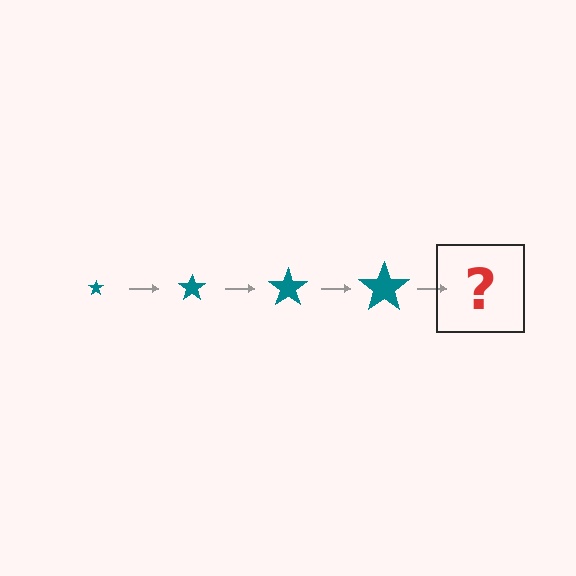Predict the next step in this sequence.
The next step is a teal star, larger than the previous one.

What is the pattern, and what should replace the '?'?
The pattern is that the star gets progressively larger each step. The '?' should be a teal star, larger than the previous one.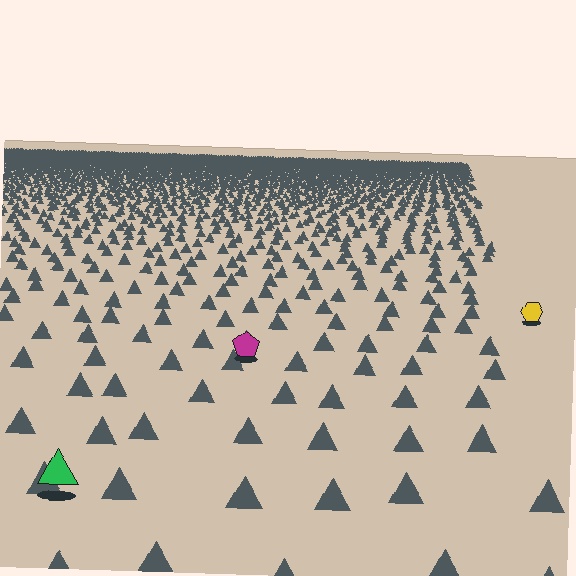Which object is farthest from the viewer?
The yellow hexagon is farthest from the viewer. It appears smaller and the ground texture around it is denser.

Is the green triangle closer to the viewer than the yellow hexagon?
Yes. The green triangle is closer — you can tell from the texture gradient: the ground texture is coarser near it.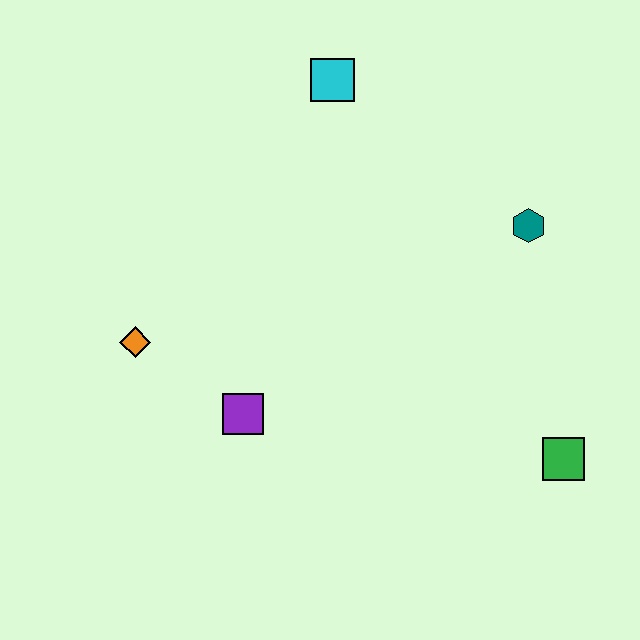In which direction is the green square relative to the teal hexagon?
The green square is below the teal hexagon.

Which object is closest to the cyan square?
The teal hexagon is closest to the cyan square.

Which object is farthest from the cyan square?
The green square is farthest from the cyan square.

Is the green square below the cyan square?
Yes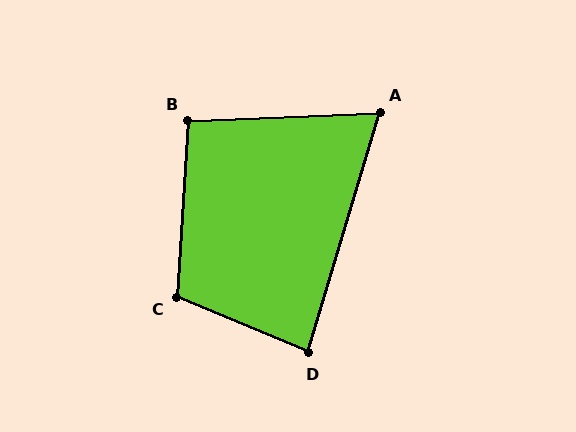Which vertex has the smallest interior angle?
A, at approximately 71 degrees.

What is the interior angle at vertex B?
Approximately 96 degrees (obtuse).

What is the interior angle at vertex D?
Approximately 84 degrees (acute).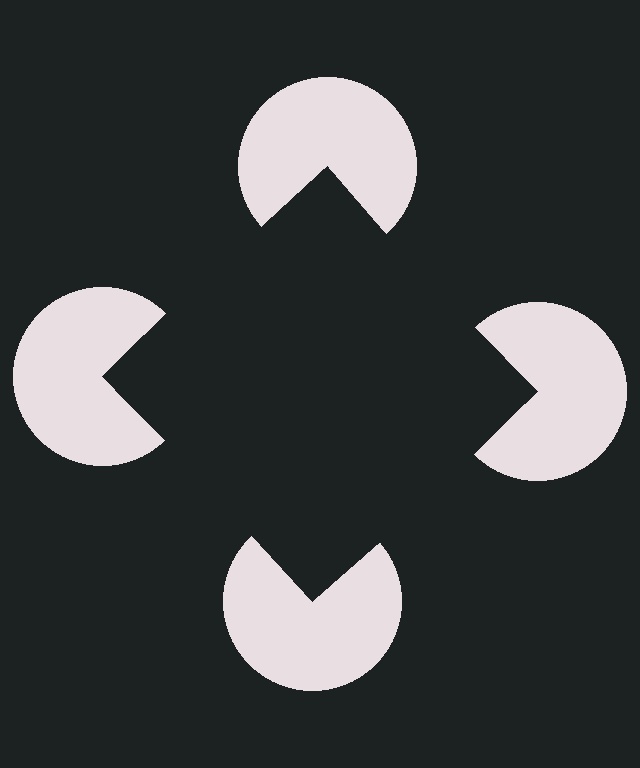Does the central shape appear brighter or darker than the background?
It typically appears slightly darker than the background, even though no actual brightness change is drawn.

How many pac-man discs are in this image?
There are 4 — one at each vertex of the illusory square.